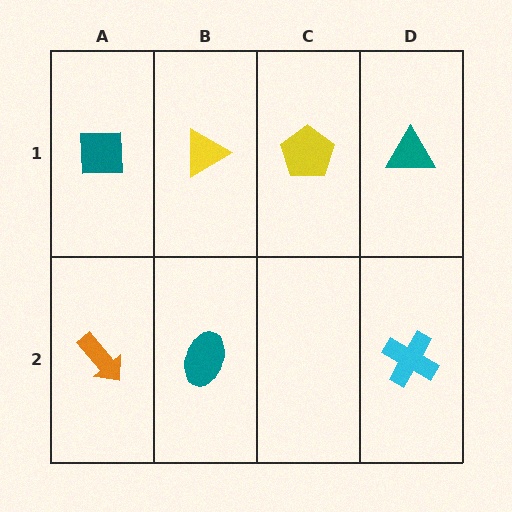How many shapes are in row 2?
3 shapes.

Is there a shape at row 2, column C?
No, that cell is empty.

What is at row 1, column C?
A yellow pentagon.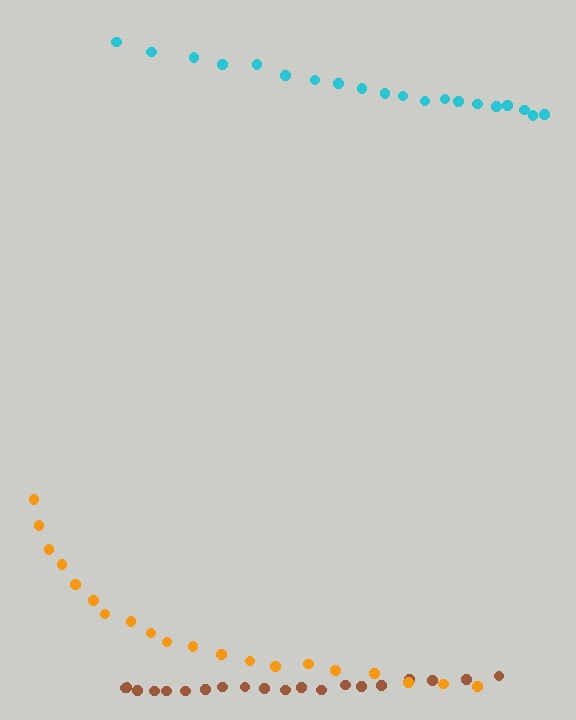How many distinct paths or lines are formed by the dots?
There are 3 distinct paths.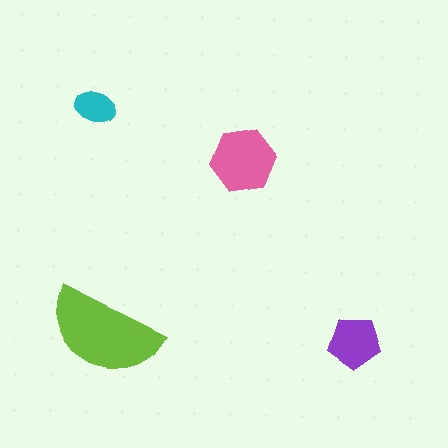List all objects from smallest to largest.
The cyan ellipse, the purple pentagon, the pink hexagon, the lime semicircle.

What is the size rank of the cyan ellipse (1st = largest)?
4th.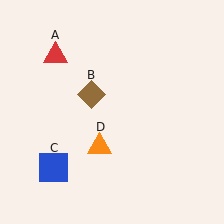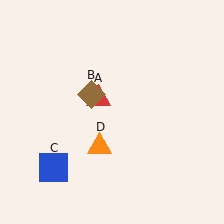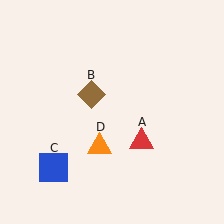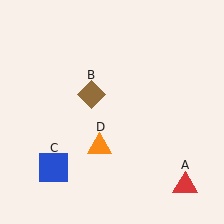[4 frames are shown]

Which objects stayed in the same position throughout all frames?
Brown diamond (object B) and blue square (object C) and orange triangle (object D) remained stationary.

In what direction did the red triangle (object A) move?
The red triangle (object A) moved down and to the right.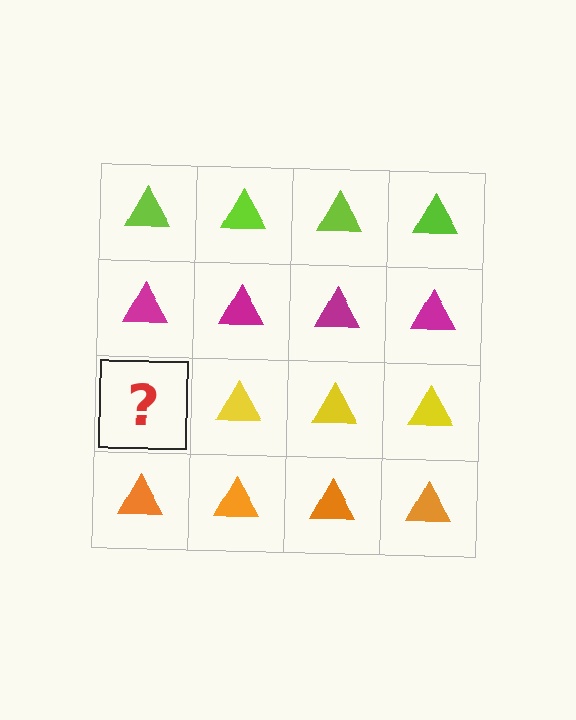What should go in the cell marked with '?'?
The missing cell should contain a yellow triangle.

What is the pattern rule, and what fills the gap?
The rule is that each row has a consistent color. The gap should be filled with a yellow triangle.